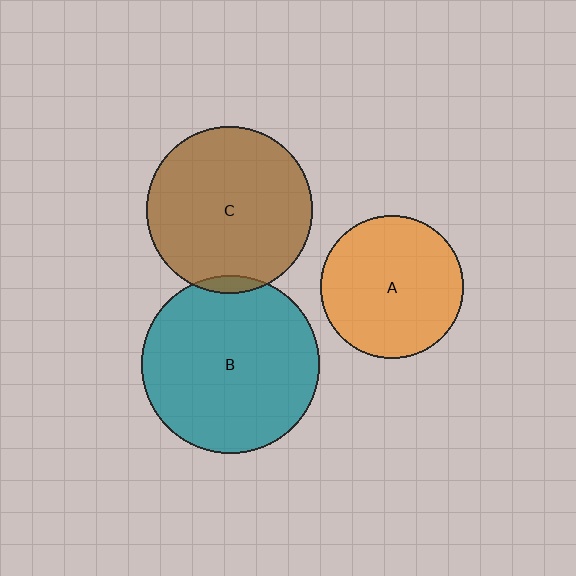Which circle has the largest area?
Circle B (teal).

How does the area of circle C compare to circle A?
Approximately 1.3 times.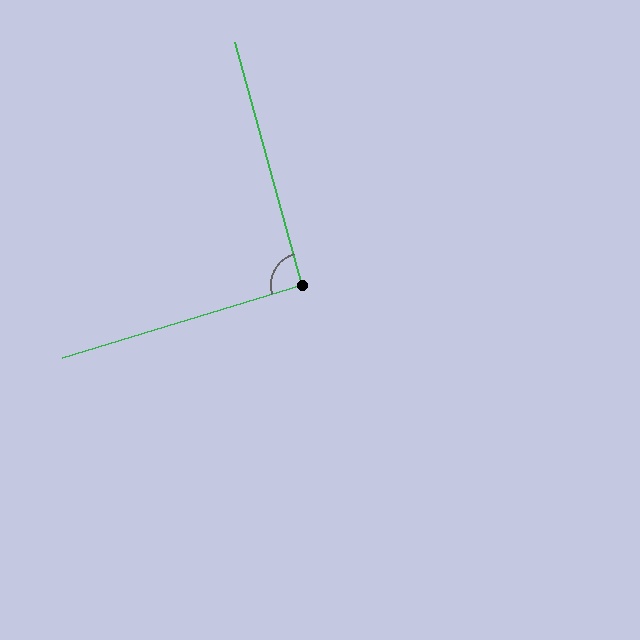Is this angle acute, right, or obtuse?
It is approximately a right angle.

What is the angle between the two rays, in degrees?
Approximately 91 degrees.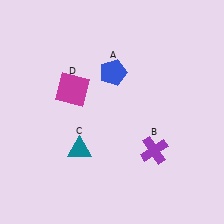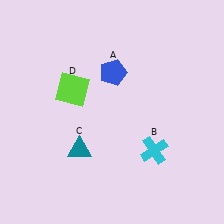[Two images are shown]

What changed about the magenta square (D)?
In Image 1, D is magenta. In Image 2, it changed to lime.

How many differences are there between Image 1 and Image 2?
There are 2 differences between the two images.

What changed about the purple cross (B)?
In Image 1, B is purple. In Image 2, it changed to cyan.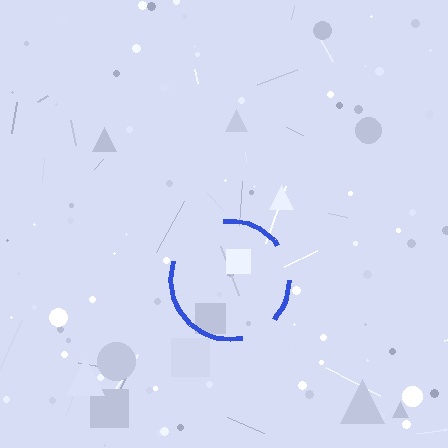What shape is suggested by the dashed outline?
The dashed outline suggests a circle.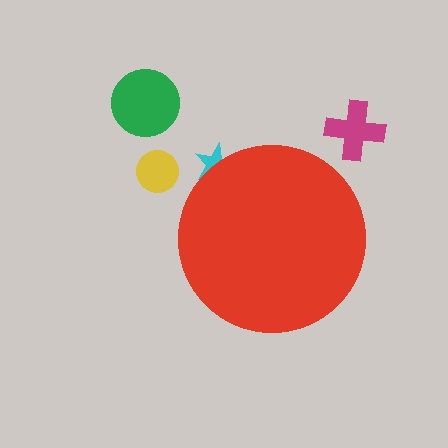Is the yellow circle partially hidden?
No, the yellow circle is fully visible.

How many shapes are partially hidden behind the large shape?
1 shape is partially hidden.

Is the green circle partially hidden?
No, the green circle is fully visible.